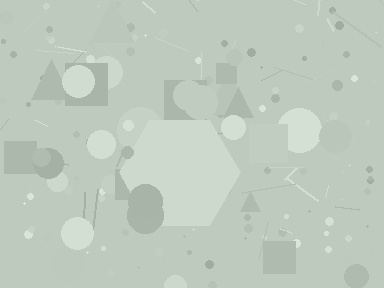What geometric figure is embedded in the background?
A hexagon is embedded in the background.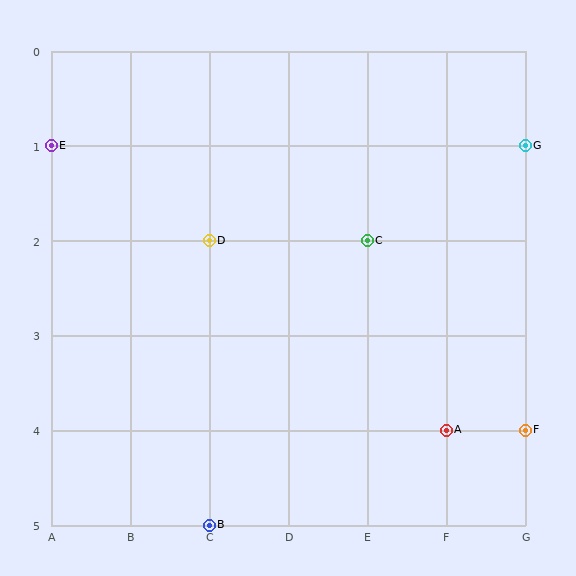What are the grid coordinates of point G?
Point G is at grid coordinates (G, 1).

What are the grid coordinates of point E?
Point E is at grid coordinates (A, 1).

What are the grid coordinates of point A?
Point A is at grid coordinates (F, 4).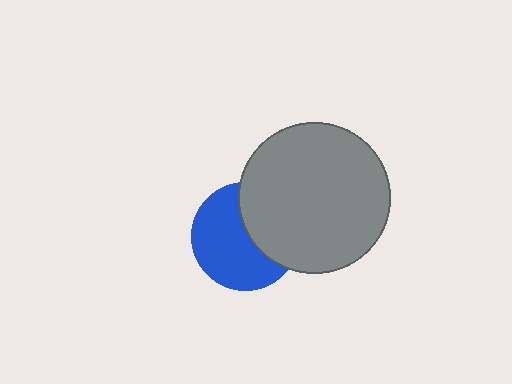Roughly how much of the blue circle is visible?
About half of it is visible (roughly 60%).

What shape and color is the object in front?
The object in front is a gray circle.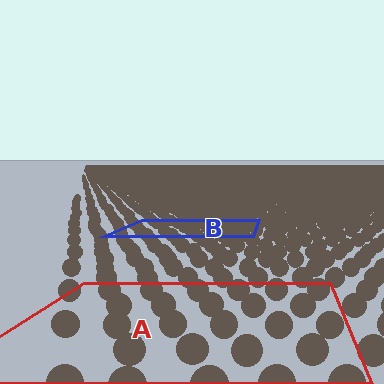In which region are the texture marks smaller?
The texture marks are smaller in region B, because it is farther away.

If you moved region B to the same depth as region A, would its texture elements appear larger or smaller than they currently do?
They would appear larger. At a closer depth, the same texture elements are projected at a bigger on-screen size.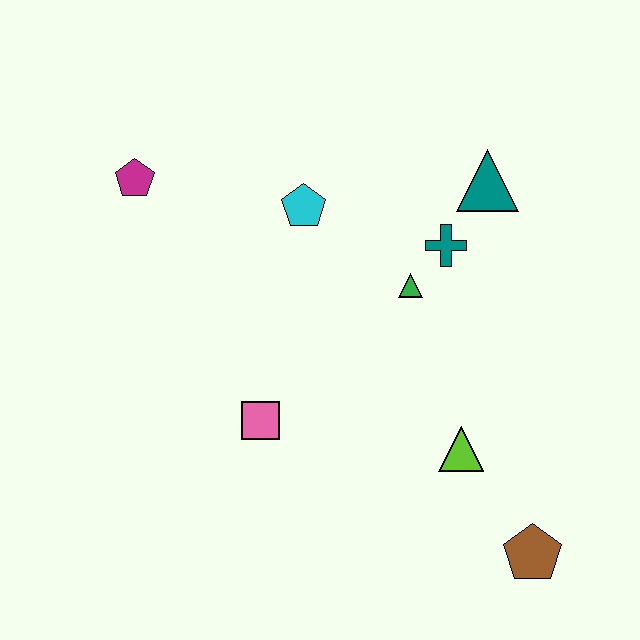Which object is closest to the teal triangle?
The teal cross is closest to the teal triangle.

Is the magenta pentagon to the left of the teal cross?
Yes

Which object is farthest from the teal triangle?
The brown pentagon is farthest from the teal triangle.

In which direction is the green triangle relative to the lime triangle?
The green triangle is above the lime triangle.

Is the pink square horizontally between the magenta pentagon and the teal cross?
Yes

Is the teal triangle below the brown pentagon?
No